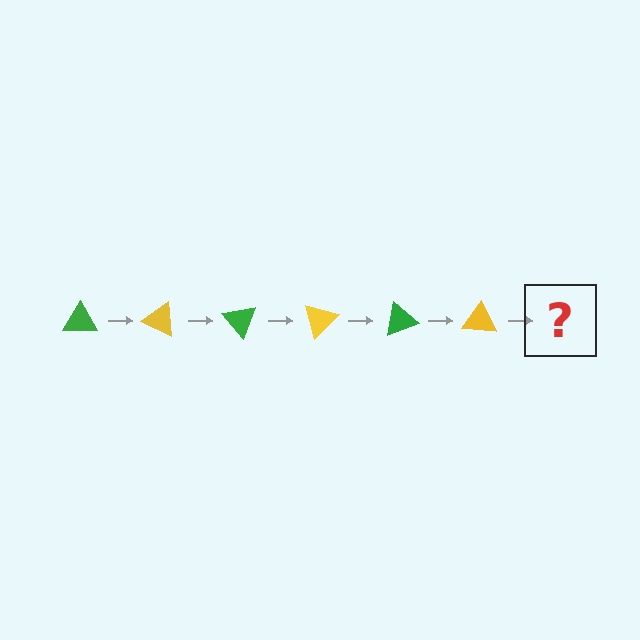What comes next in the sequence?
The next element should be a green triangle, rotated 150 degrees from the start.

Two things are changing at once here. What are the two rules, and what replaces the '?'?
The two rules are that it rotates 25 degrees each step and the color cycles through green and yellow. The '?' should be a green triangle, rotated 150 degrees from the start.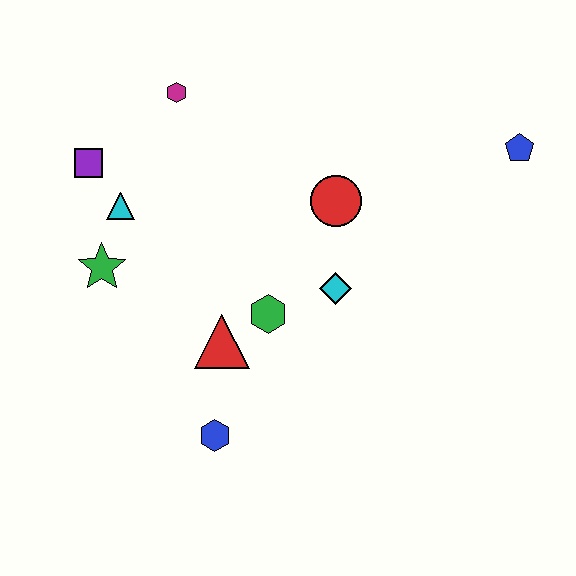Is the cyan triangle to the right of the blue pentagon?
No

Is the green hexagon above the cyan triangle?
No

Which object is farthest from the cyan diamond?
The purple square is farthest from the cyan diamond.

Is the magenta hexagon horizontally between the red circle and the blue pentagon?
No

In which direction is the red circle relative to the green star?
The red circle is to the right of the green star.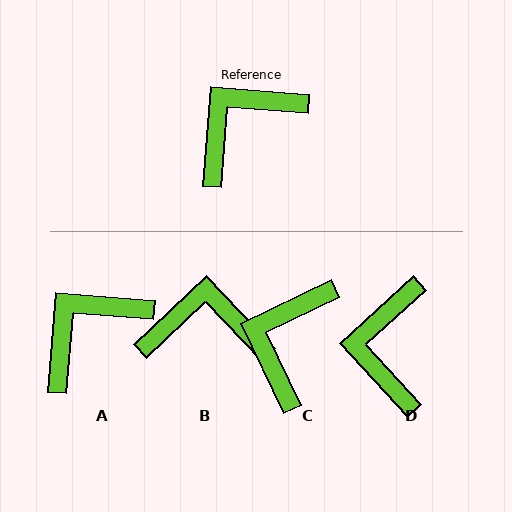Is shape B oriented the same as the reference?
No, it is off by about 42 degrees.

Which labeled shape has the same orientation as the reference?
A.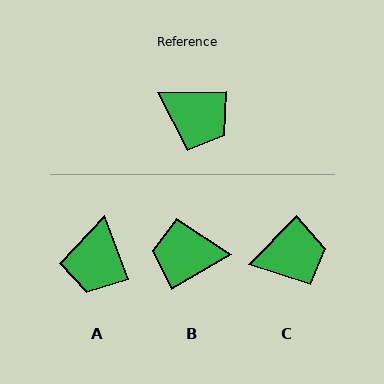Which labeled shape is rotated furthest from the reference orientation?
B, about 151 degrees away.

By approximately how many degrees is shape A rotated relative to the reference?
Approximately 70 degrees clockwise.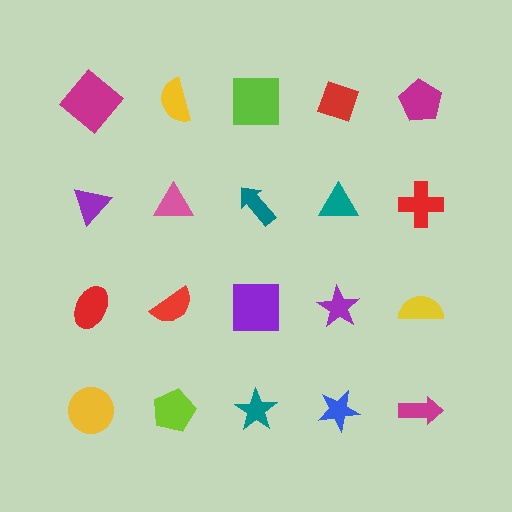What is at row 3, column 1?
A red ellipse.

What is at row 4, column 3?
A teal star.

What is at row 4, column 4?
A blue star.